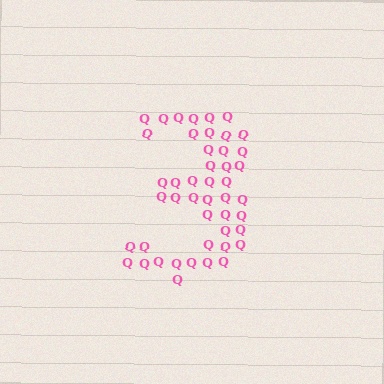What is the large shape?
The large shape is the digit 3.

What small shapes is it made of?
It is made of small letter Q's.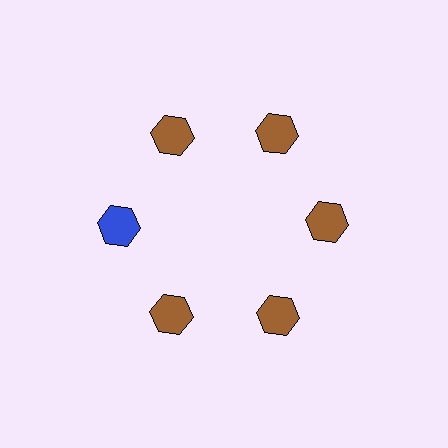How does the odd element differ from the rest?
It has a different color: blue instead of brown.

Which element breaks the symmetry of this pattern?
The blue hexagon at roughly the 9 o'clock position breaks the symmetry. All other shapes are brown hexagons.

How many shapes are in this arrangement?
There are 6 shapes arranged in a ring pattern.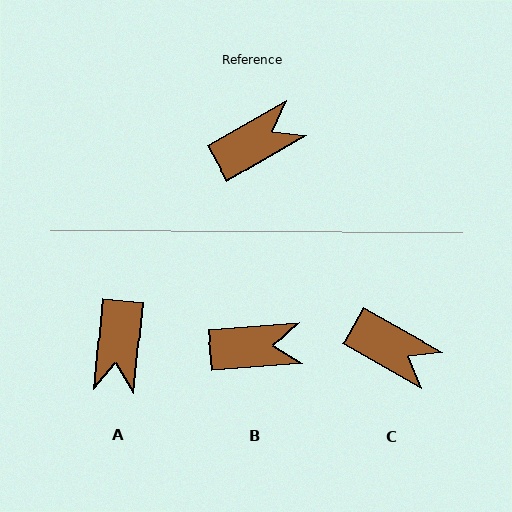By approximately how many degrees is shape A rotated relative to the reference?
Approximately 125 degrees clockwise.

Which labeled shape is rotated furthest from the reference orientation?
A, about 125 degrees away.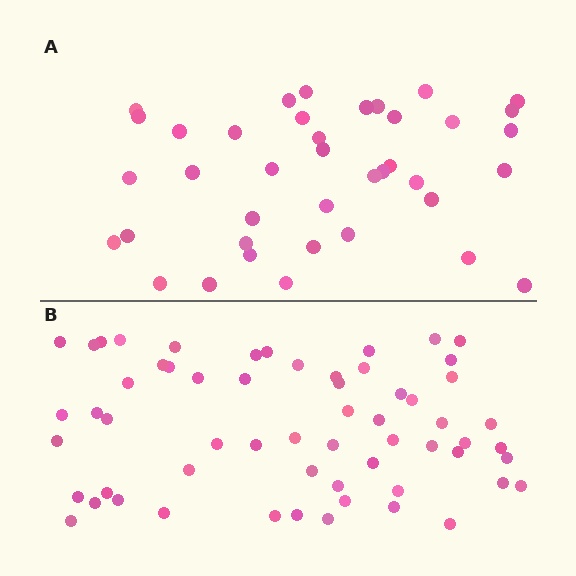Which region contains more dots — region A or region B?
Region B (the bottom region) has more dots.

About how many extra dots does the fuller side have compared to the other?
Region B has approximately 20 more dots than region A.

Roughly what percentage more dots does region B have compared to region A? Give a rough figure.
About 55% more.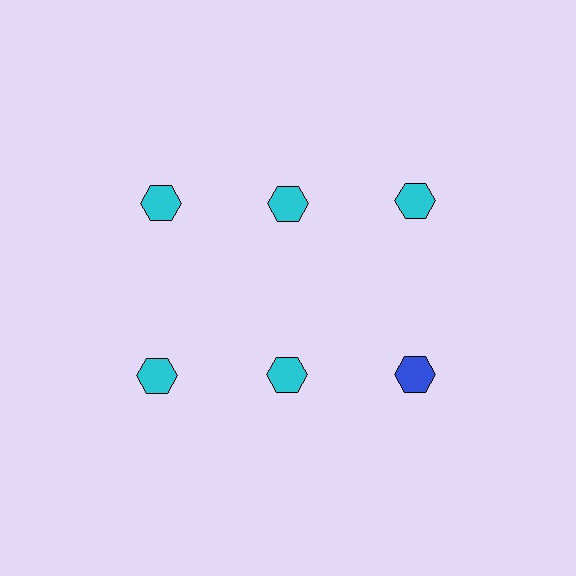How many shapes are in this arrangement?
There are 6 shapes arranged in a grid pattern.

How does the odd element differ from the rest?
It has a different color: blue instead of cyan.